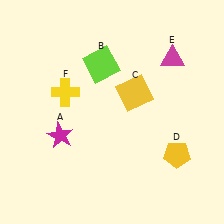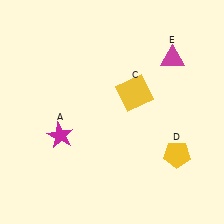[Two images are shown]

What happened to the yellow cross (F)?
The yellow cross (F) was removed in Image 2. It was in the top-left area of Image 1.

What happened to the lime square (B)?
The lime square (B) was removed in Image 2. It was in the top-left area of Image 1.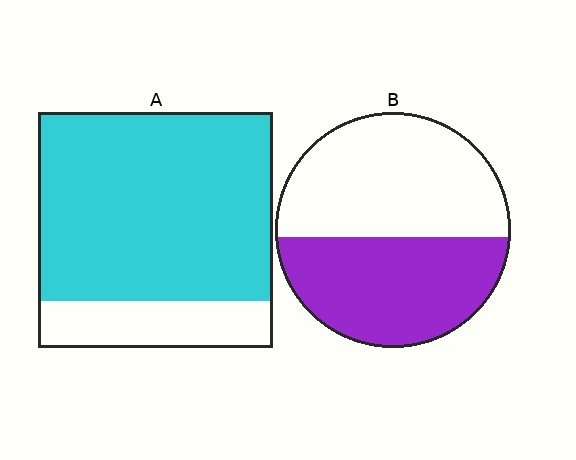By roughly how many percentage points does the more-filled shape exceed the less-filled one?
By roughly 35 percentage points (A over B).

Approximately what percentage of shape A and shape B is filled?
A is approximately 80% and B is approximately 45%.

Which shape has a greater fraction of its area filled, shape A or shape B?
Shape A.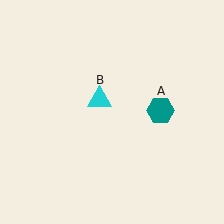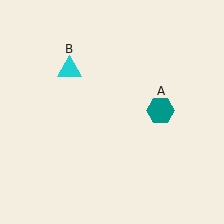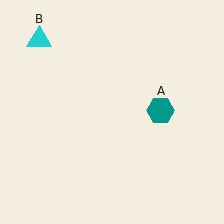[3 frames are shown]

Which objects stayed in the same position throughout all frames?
Teal hexagon (object A) remained stationary.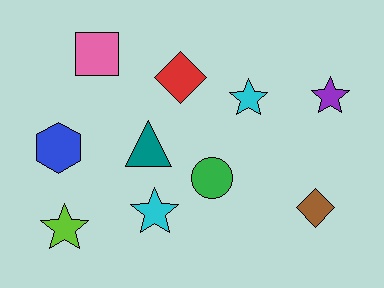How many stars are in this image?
There are 4 stars.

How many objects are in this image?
There are 10 objects.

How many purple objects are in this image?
There is 1 purple object.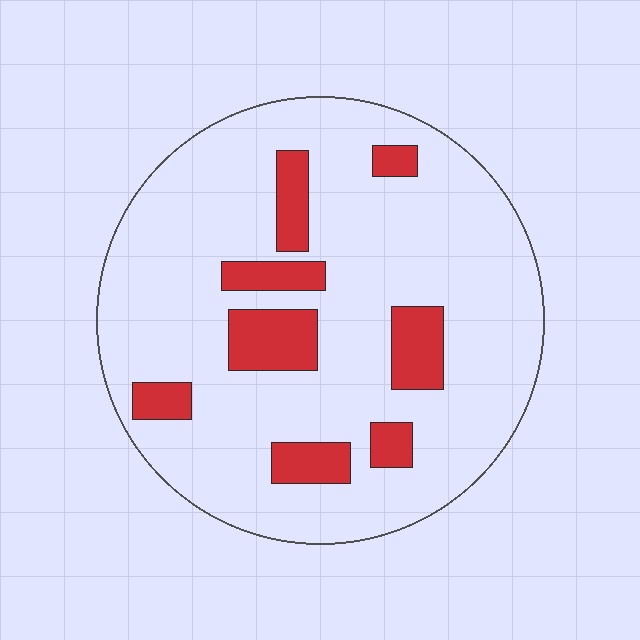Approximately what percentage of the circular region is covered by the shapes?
Approximately 15%.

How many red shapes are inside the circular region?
8.